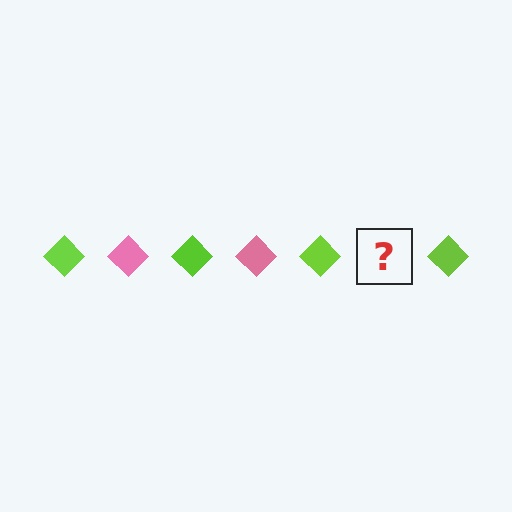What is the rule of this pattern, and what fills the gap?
The rule is that the pattern cycles through lime, pink diamonds. The gap should be filled with a pink diamond.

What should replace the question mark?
The question mark should be replaced with a pink diamond.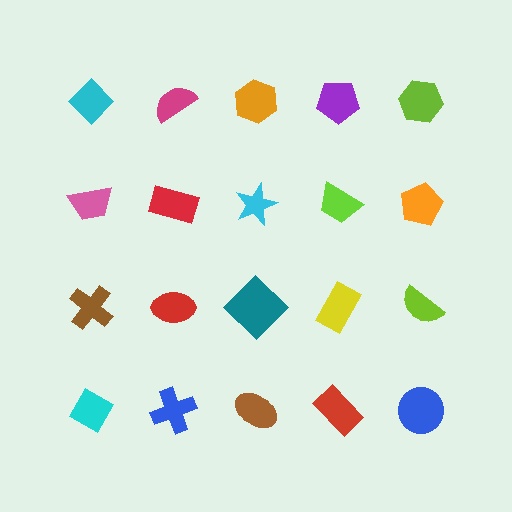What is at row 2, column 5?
An orange pentagon.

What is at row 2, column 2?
A red rectangle.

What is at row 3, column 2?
A red ellipse.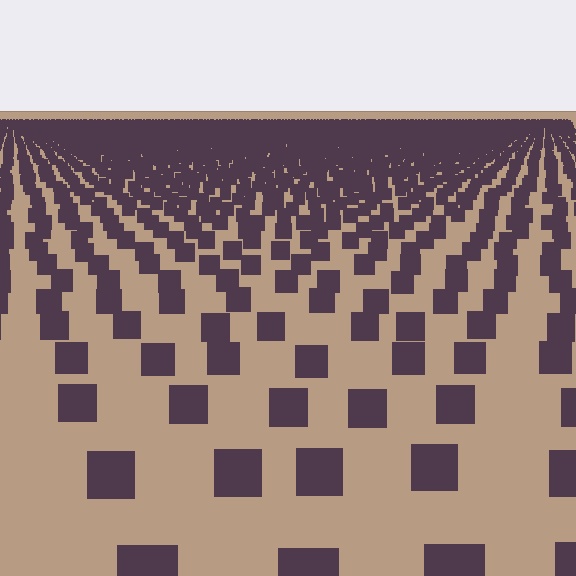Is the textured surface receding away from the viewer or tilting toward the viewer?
The surface is receding away from the viewer. Texture elements get smaller and denser toward the top.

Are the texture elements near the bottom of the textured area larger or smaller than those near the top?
Larger. Near the bottom, elements are closer to the viewer and appear at a bigger on-screen size.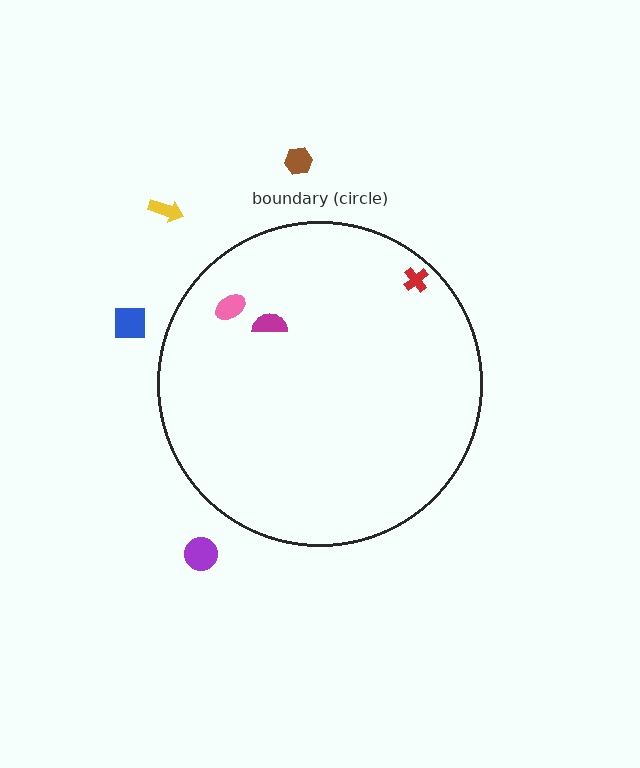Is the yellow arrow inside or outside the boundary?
Outside.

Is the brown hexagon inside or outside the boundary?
Outside.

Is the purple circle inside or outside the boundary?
Outside.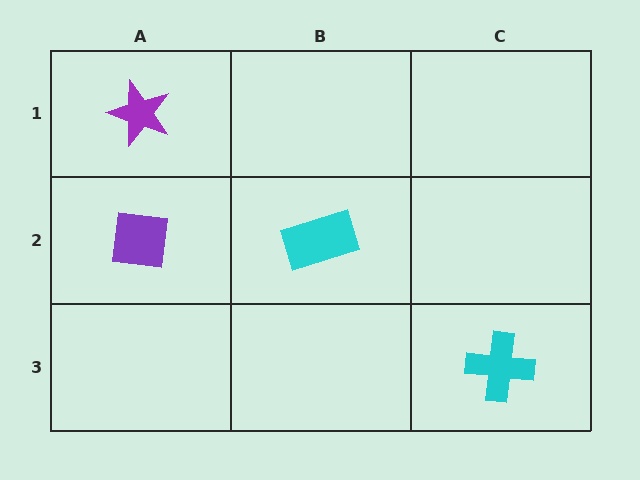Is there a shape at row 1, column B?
No, that cell is empty.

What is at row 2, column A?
A purple square.